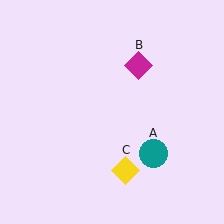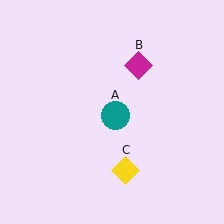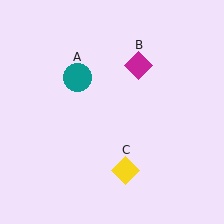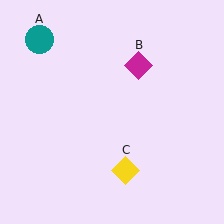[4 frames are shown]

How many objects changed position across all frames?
1 object changed position: teal circle (object A).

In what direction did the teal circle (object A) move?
The teal circle (object A) moved up and to the left.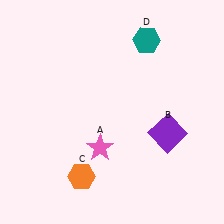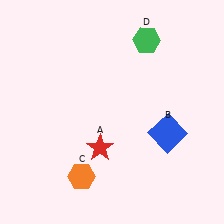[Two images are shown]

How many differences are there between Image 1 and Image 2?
There are 3 differences between the two images.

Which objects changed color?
A changed from pink to red. B changed from purple to blue. D changed from teal to green.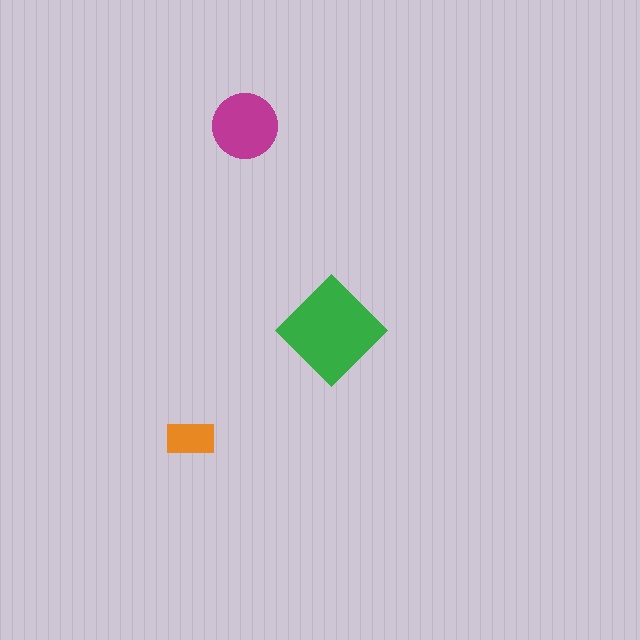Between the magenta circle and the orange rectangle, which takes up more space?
The magenta circle.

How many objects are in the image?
There are 3 objects in the image.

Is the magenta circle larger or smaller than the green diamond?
Smaller.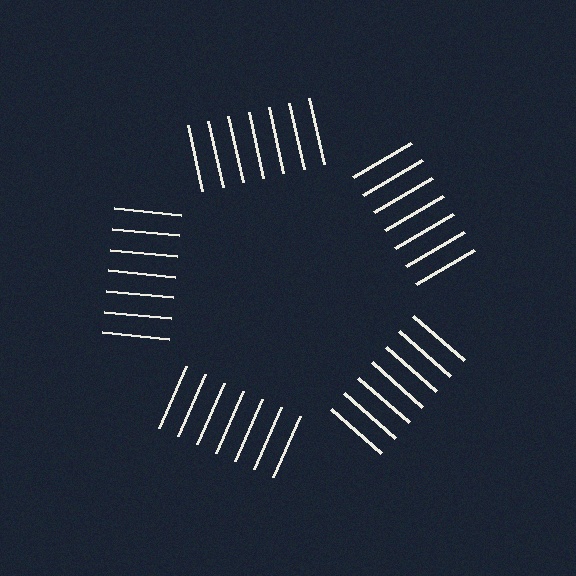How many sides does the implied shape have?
5 sides — the line-ends trace a pentagon.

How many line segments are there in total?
35 — 7 along each of the 5 edges.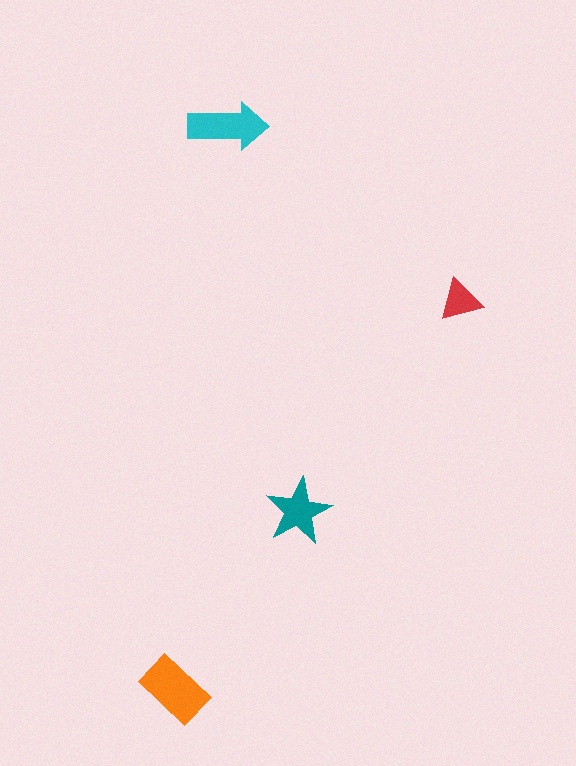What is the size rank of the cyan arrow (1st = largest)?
2nd.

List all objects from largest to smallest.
The orange rectangle, the cyan arrow, the teal star, the red triangle.